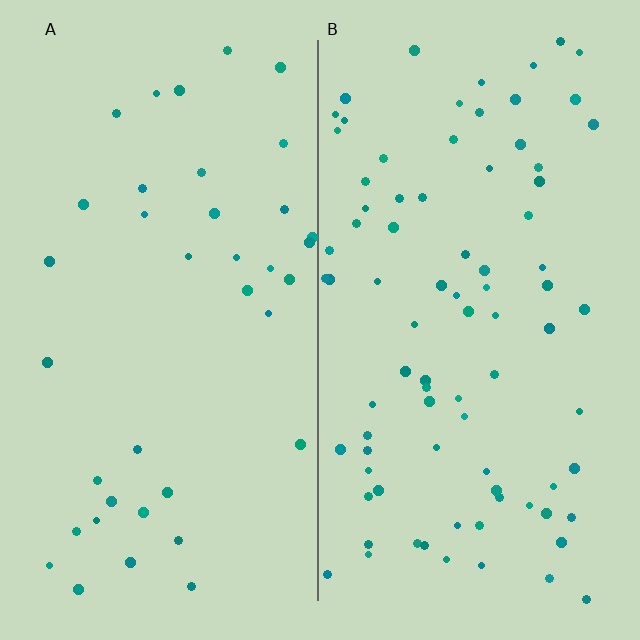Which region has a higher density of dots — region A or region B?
B (the right).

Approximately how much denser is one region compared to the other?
Approximately 2.2× — region B over region A.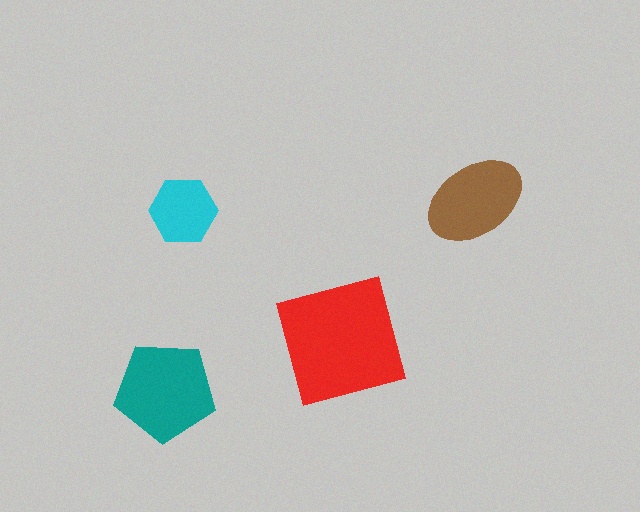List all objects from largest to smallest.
The red square, the teal pentagon, the brown ellipse, the cyan hexagon.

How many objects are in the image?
There are 4 objects in the image.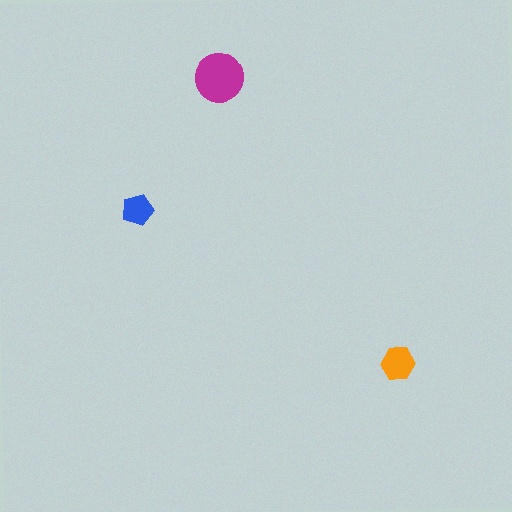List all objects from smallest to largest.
The blue pentagon, the orange hexagon, the magenta circle.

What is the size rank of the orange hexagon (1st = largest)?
2nd.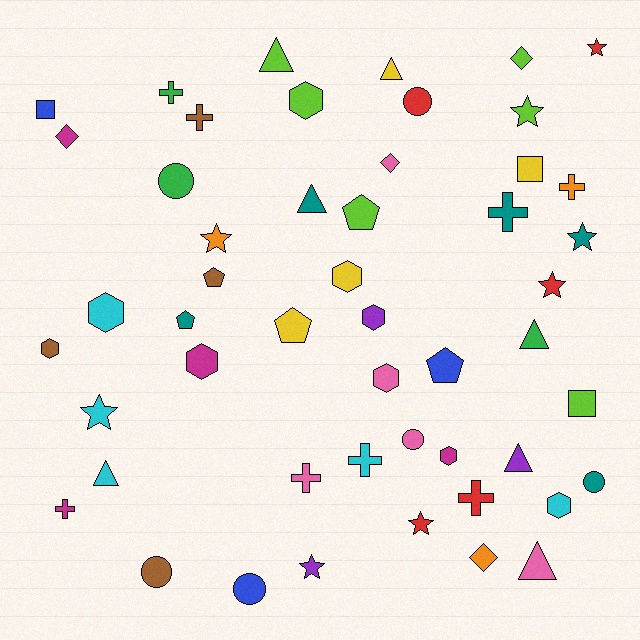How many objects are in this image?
There are 50 objects.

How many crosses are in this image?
There are 8 crosses.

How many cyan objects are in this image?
There are 5 cyan objects.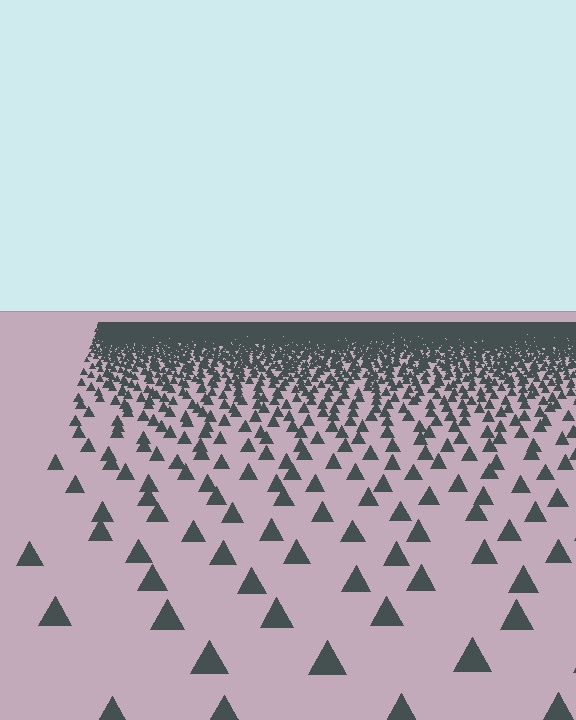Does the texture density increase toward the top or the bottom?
Density increases toward the top.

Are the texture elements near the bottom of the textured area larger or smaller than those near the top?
Larger. Near the bottom, elements are closer to the viewer and appear at a bigger on-screen size.